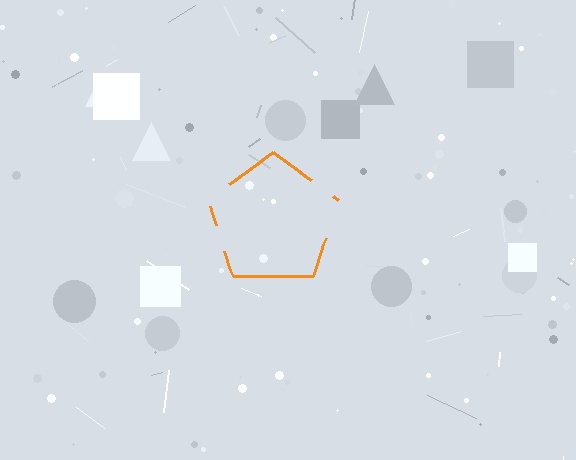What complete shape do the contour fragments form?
The contour fragments form a pentagon.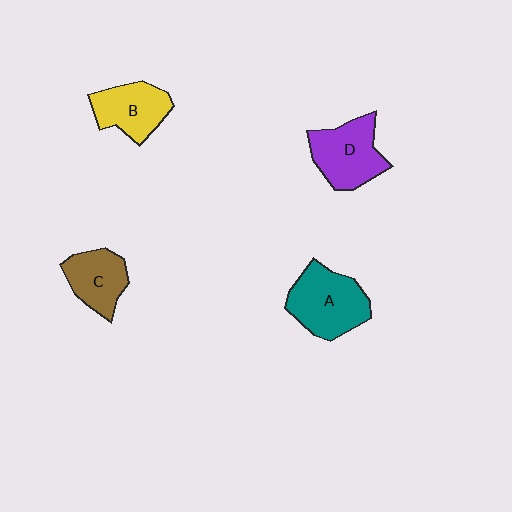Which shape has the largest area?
Shape A (teal).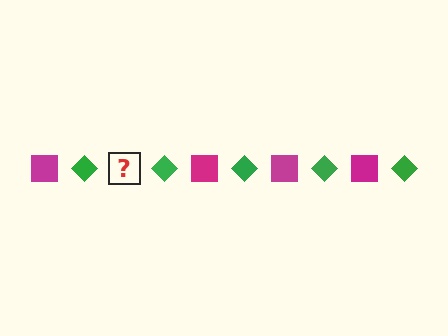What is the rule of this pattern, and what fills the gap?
The rule is that the pattern alternates between magenta square and green diamond. The gap should be filled with a magenta square.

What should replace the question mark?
The question mark should be replaced with a magenta square.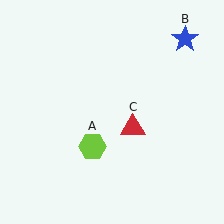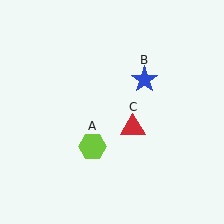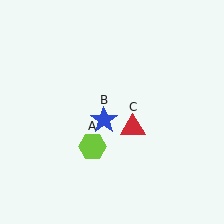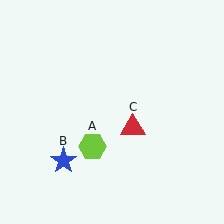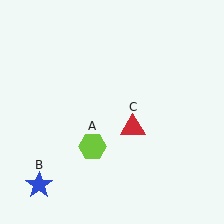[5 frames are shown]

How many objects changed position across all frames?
1 object changed position: blue star (object B).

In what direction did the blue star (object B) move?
The blue star (object B) moved down and to the left.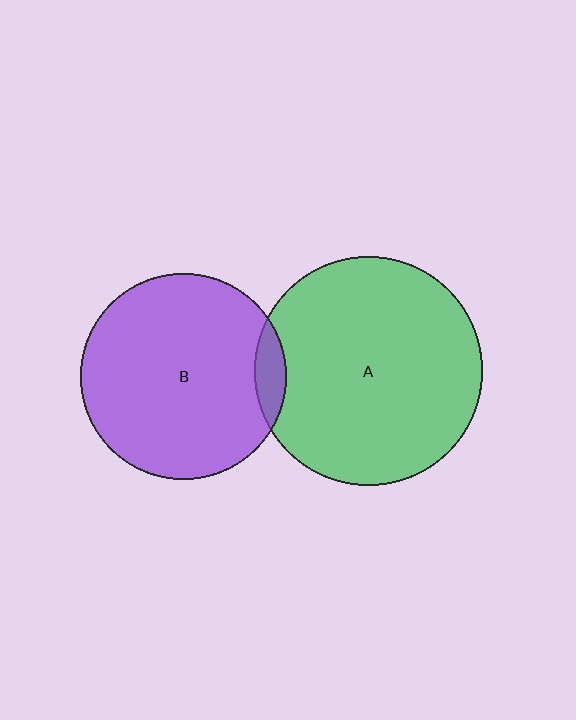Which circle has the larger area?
Circle A (green).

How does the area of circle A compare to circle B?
Approximately 1.2 times.